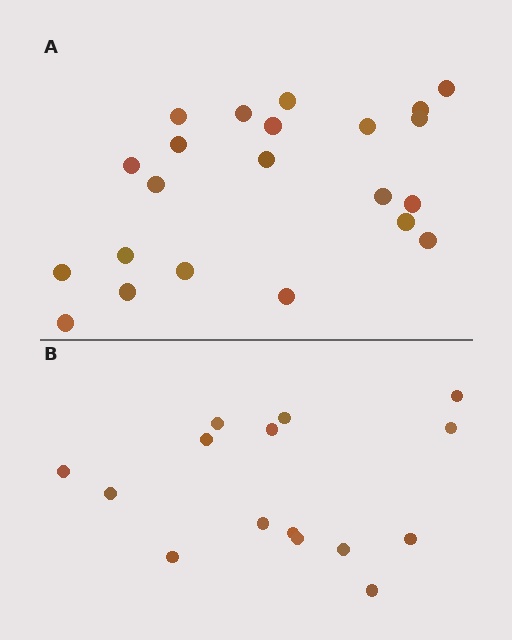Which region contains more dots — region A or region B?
Region A (the top region) has more dots.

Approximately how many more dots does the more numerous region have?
Region A has roughly 8 or so more dots than region B.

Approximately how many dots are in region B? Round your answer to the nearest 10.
About 20 dots. (The exact count is 15, which rounds to 20.)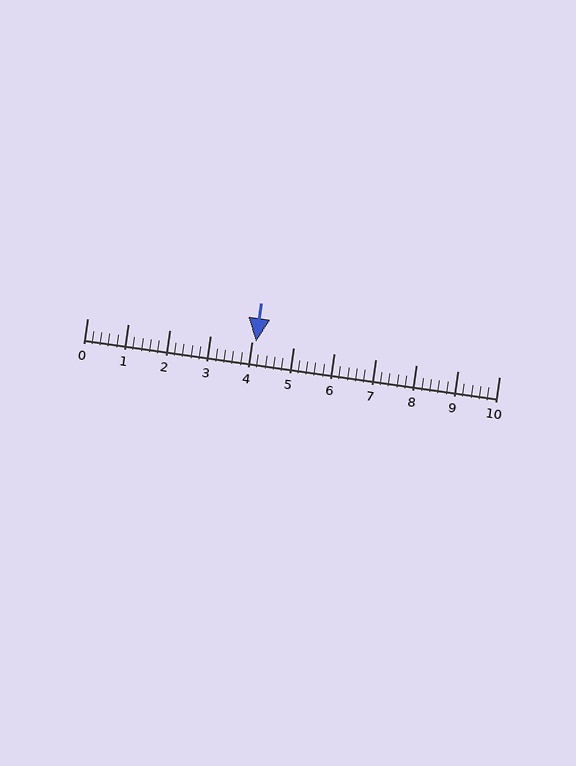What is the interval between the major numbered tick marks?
The major tick marks are spaced 1 units apart.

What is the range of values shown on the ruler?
The ruler shows values from 0 to 10.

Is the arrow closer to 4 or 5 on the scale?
The arrow is closer to 4.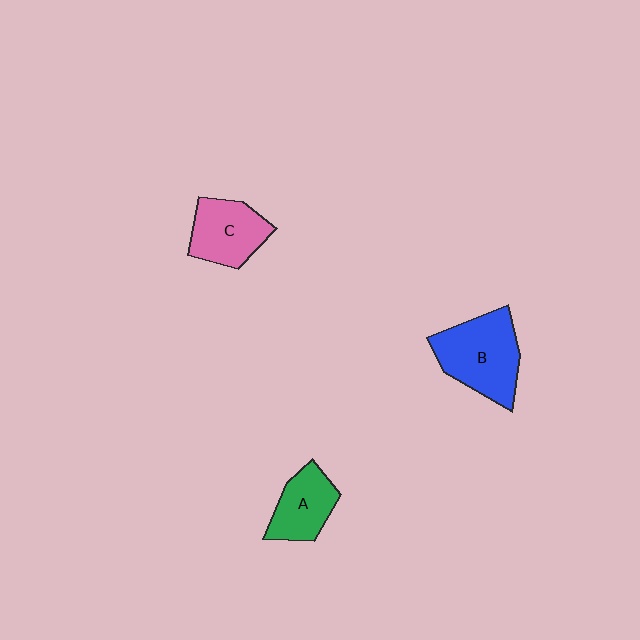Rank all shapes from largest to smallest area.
From largest to smallest: B (blue), C (pink), A (green).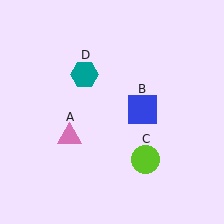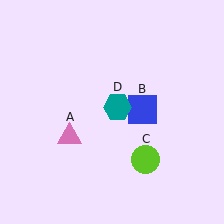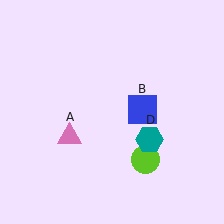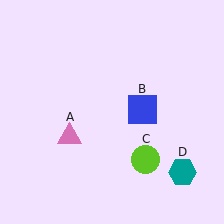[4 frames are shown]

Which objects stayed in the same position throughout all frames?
Pink triangle (object A) and blue square (object B) and lime circle (object C) remained stationary.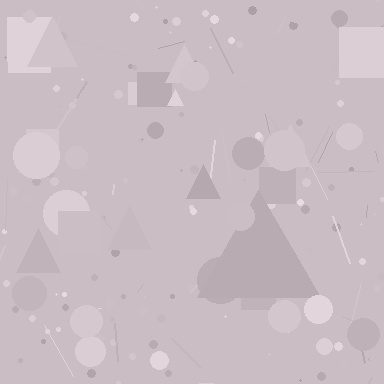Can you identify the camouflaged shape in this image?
The camouflaged shape is a triangle.